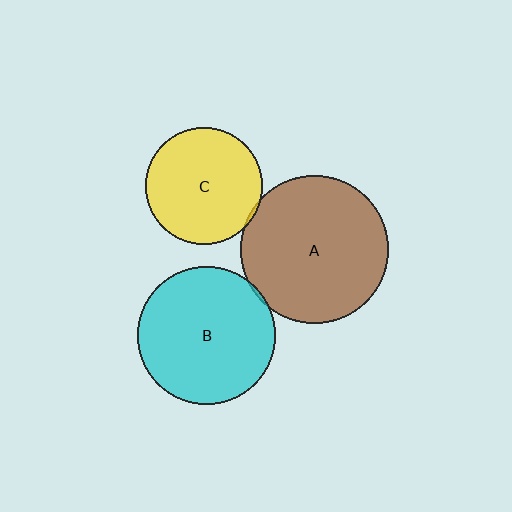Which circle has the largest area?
Circle A (brown).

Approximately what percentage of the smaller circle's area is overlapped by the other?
Approximately 5%.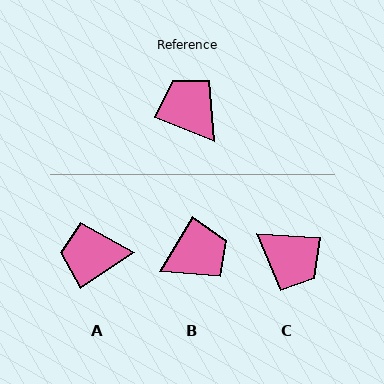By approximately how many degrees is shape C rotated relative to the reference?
Approximately 162 degrees clockwise.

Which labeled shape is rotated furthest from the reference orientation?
C, about 162 degrees away.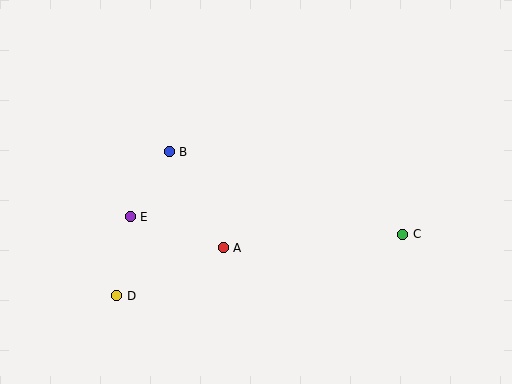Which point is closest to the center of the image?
Point A at (223, 248) is closest to the center.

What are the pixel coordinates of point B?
Point B is at (169, 152).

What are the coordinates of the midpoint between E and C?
The midpoint between E and C is at (267, 225).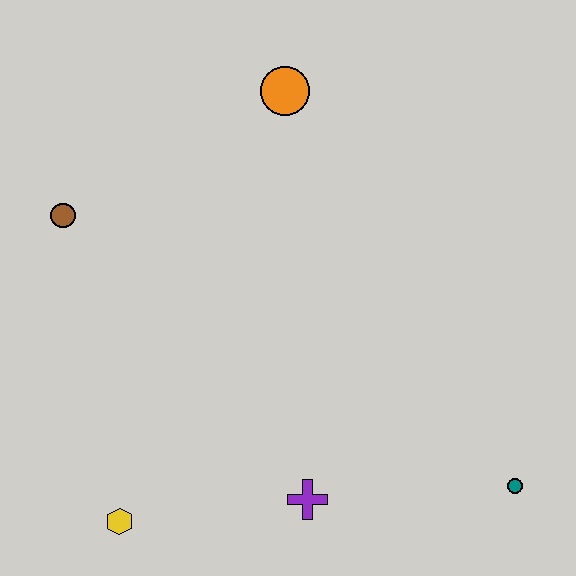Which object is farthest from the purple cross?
The orange circle is farthest from the purple cross.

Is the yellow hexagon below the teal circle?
Yes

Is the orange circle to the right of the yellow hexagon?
Yes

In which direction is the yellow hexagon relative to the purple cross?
The yellow hexagon is to the left of the purple cross.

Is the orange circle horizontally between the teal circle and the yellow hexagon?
Yes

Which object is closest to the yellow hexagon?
The purple cross is closest to the yellow hexagon.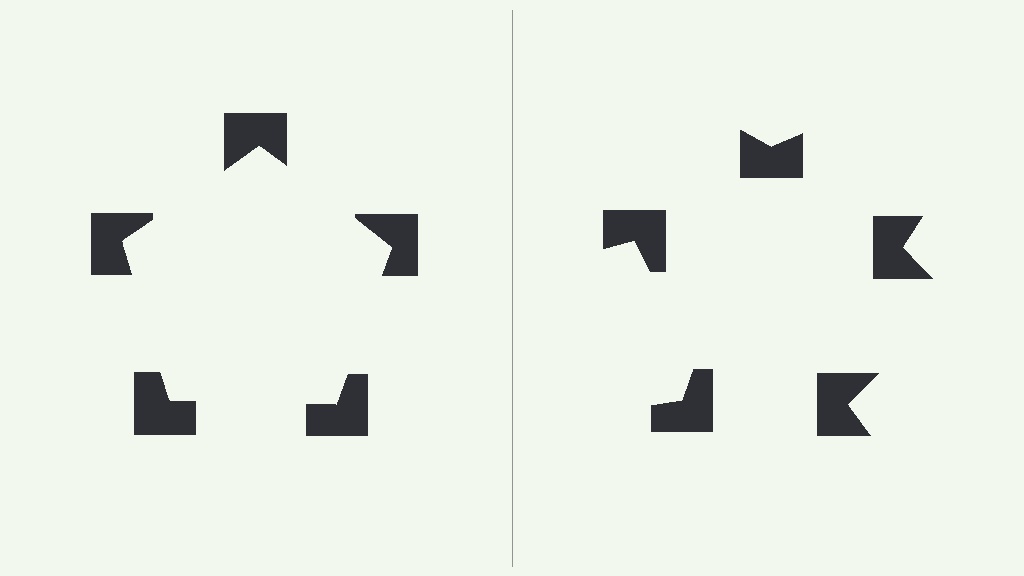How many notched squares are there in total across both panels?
10 — 5 on each side.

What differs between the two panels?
The notched squares are positioned identically on both sides; only the wedge orientations differ. On the left they align to a pentagon; on the right they are misaligned.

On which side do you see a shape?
An illusory pentagon appears on the left side. On the right side the wedge cuts are rotated, so no coherent shape forms.